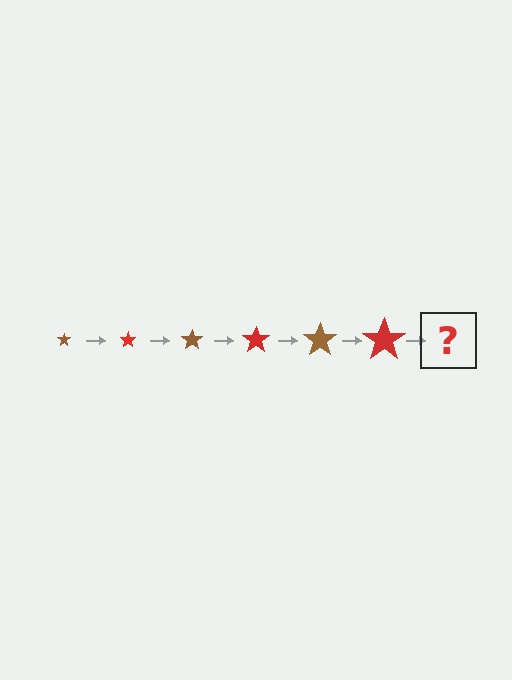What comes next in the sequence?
The next element should be a brown star, larger than the previous one.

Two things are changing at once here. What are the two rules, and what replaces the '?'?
The two rules are that the star grows larger each step and the color cycles through brown and red. The '?' should be a brown star, larger than the previous one.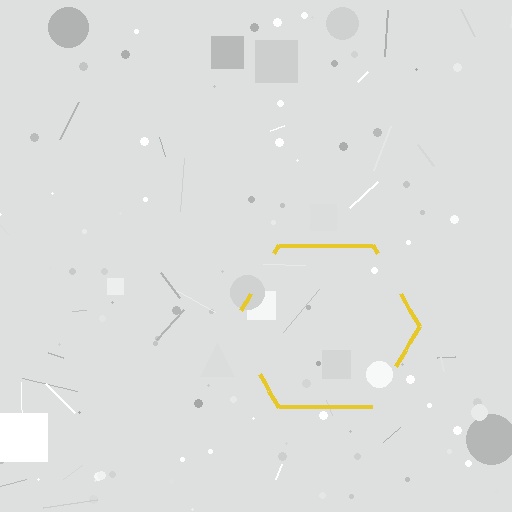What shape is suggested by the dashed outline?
The dashed outline suggests a hexagon.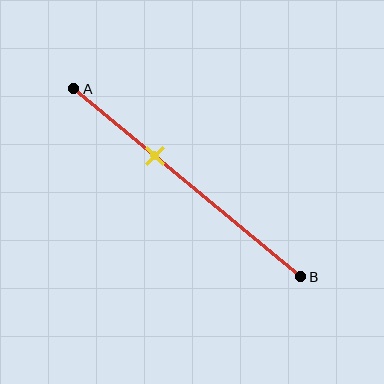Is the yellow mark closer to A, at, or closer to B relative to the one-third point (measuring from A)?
The yellow mark is approximately at the one-third point of segment AB.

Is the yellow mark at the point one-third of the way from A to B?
Yes, the mark is approximately at the one-third point.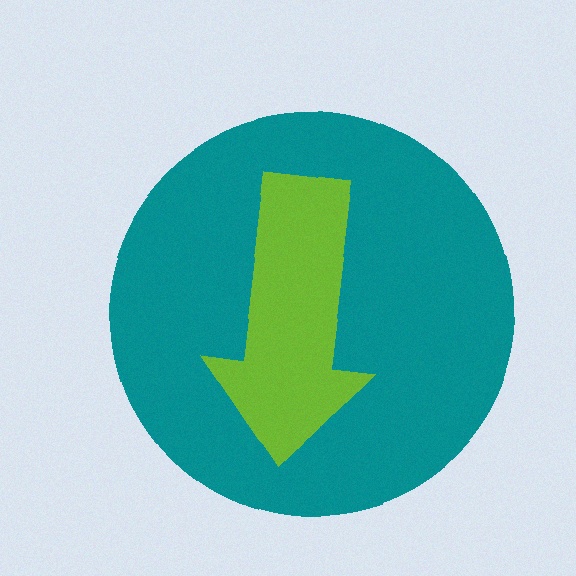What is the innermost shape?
The lime arrow.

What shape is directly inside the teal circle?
The lime arrow.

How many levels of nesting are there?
2.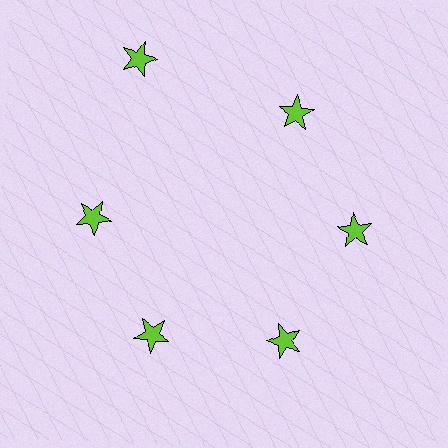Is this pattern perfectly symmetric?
No. The 6 lime stars are arranged in a ring, but one element near the 11 o'clock position is pushed outward from the center, breaking the 6-fold rotational symmetry.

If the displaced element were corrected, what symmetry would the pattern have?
It would have 6-fold rotational symmetry — the pattern would map onto itself every 60 degrees.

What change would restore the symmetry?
The symmetry would be restored by moving it inward, back onto the ring so that all 6 stars sit at equal angles and equal distance from the center.